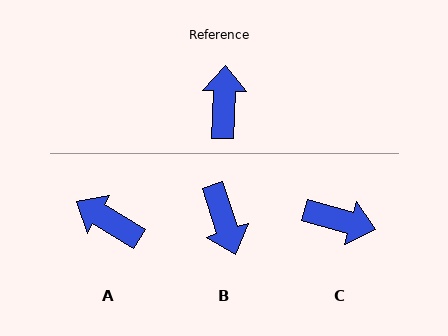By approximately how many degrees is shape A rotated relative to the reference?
Approximately 62 degrees counter-clockwise.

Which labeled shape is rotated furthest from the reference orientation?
B, about 160 degrees away.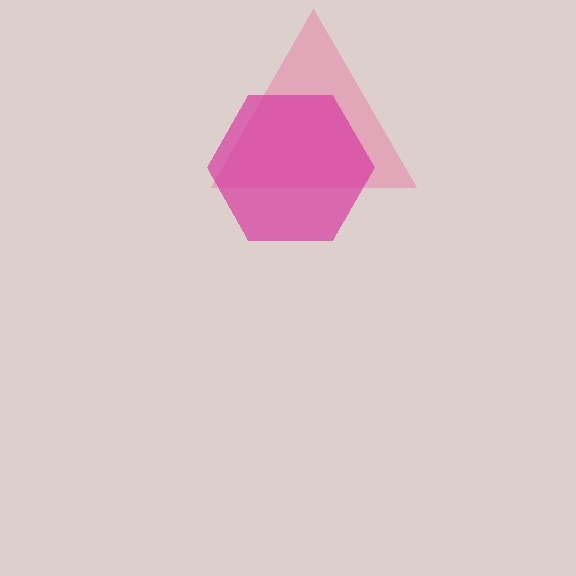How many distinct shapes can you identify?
There are 2 distinct shapes: a pink triangle, a magenta hexagon.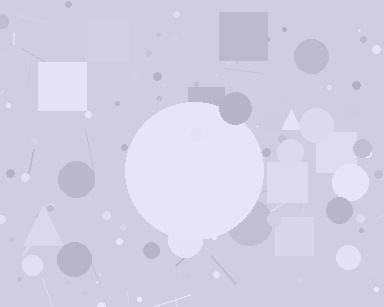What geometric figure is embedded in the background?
A circle is embedded in the background.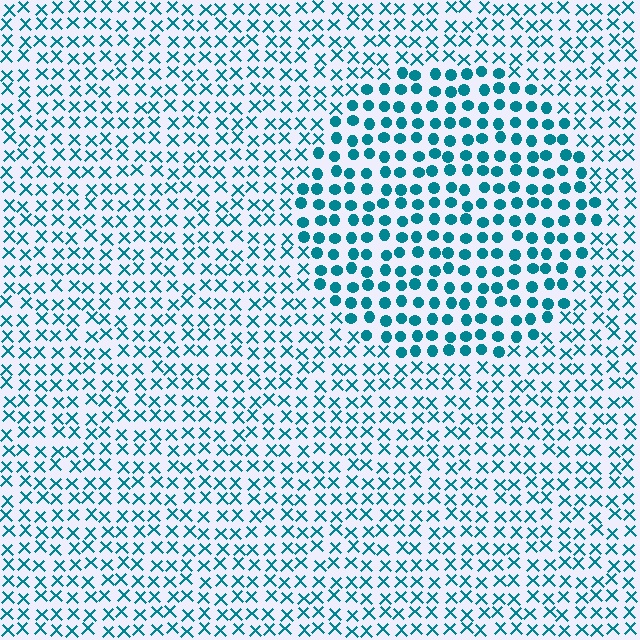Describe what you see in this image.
The image is filled with small teal elements arranged in a uniform grid. A circle-shaped region contains circles, while the surrounding area contains X marks. The boundary is defined purely by the change in element shape.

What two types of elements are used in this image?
The image uses circles inside the circle region and X marks outside it.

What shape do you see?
I see a circle.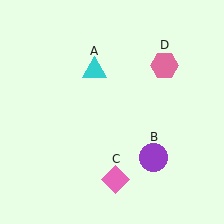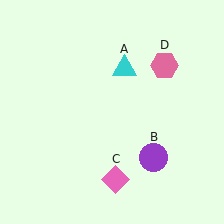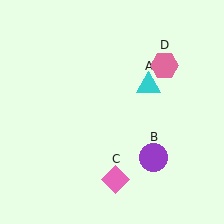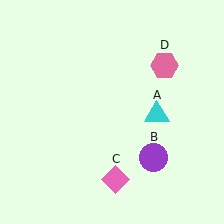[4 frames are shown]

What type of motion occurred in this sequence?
The cyan triangle (object A) rotated clockwise around the center of the scene.